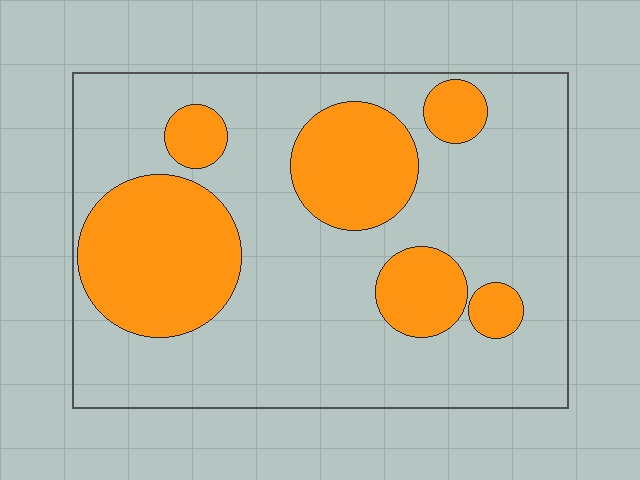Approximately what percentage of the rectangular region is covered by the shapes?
Approximately 30%.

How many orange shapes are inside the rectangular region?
6.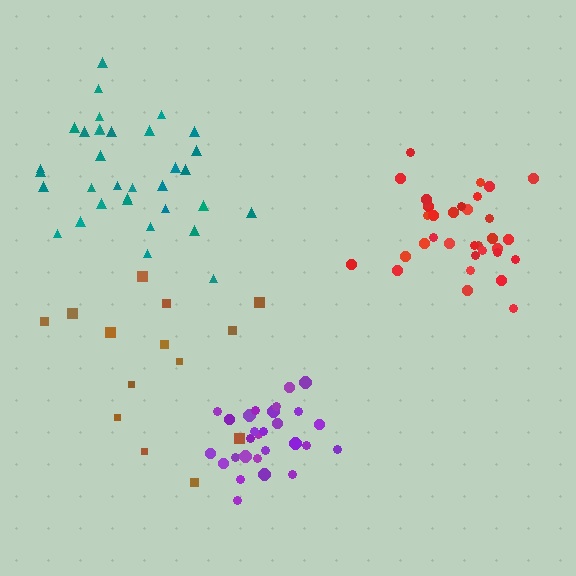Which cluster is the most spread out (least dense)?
Brown.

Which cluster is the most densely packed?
Purple.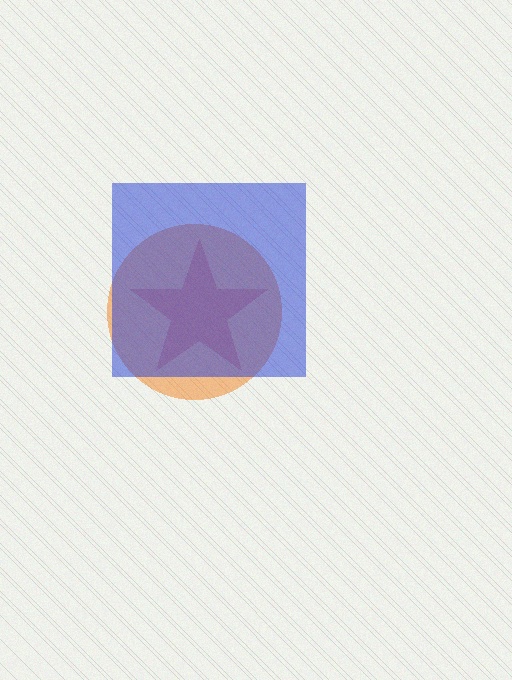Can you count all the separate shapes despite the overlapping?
Yes, there are 3 separate shapes.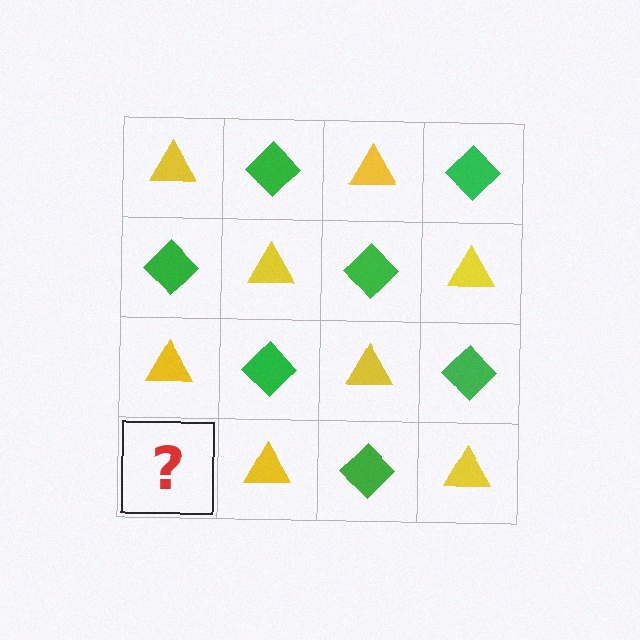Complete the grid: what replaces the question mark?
The question mark should be replaced with a green diamond.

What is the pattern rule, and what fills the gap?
The rule is that it alternates yellow triangle and green diamond in a checkerboard pattern. The gap should be filled with a green diamond.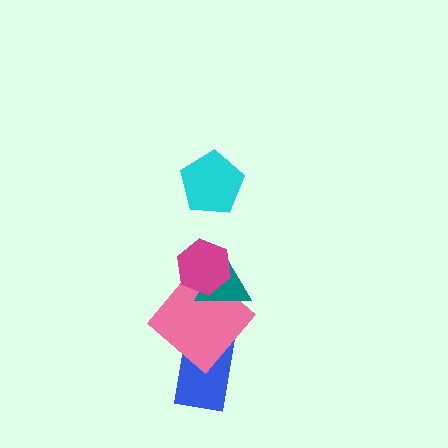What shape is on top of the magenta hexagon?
The cyan pentagon is on top of the magenta hexagon.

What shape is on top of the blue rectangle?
The pink diamond is on top of the blue rectangle.